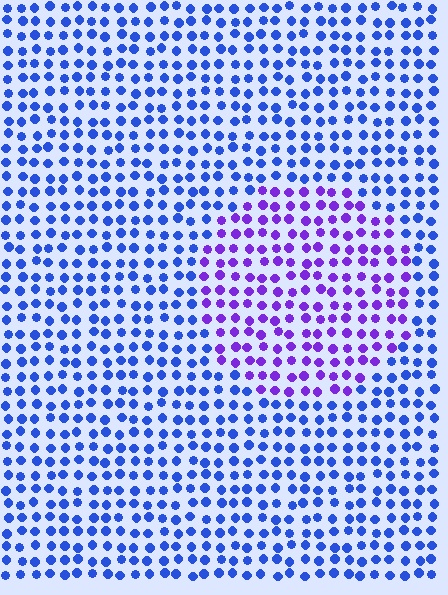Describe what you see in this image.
The image is filled with small blue elements in a uniform arrangement. A circle-shaped region is visible where the elements are tinted to a slightly different hue, forming a subtle color boundary.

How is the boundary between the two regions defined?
The boundary is defined purely by a slight shift in hue (about 43 degrees). Spacing, size, and orientation are identical on both sides.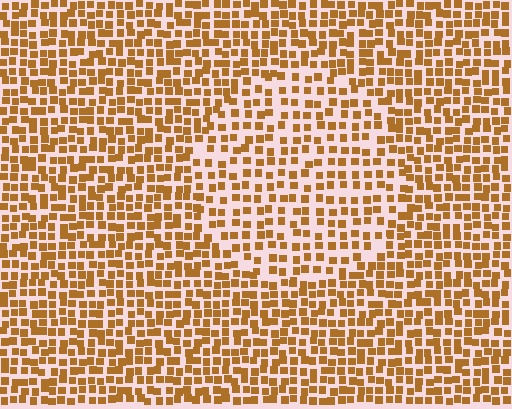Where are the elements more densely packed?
The elements are more densely packed outside the circle boundary.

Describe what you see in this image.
The image contains small brown elements arranged at two different densities. A circle-shaped region is visible where the elements are less densely packed than the surrounding area.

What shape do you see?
I see a circle.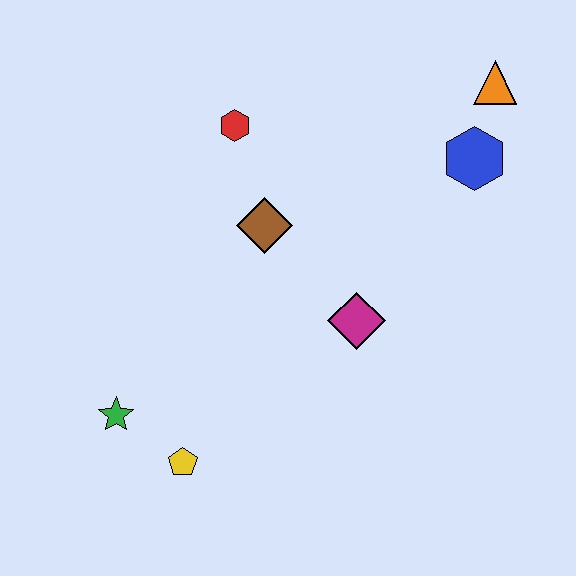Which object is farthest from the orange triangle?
The green star is farthest from the orange triangle.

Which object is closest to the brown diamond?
The red hexagon is closest to the brown diamond.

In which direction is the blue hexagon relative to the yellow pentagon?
The blue hexagon is above the yellow pentagon.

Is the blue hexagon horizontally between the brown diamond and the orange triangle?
Yes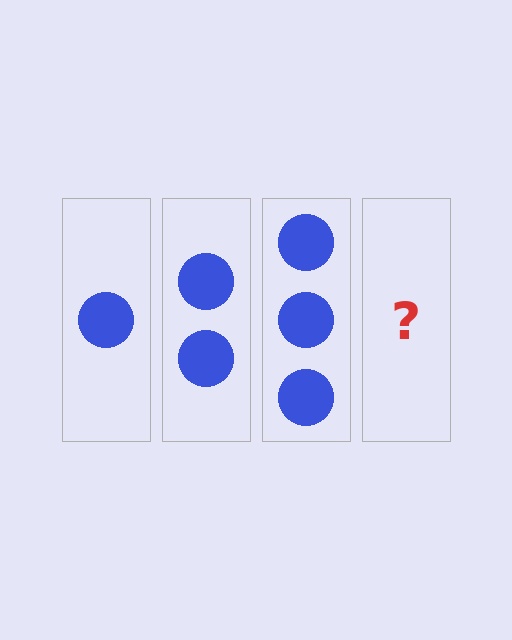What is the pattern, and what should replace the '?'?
The pattern is that each step adds one more circle. The '?' should be 4 circles.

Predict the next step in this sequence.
The next step is 4 circles.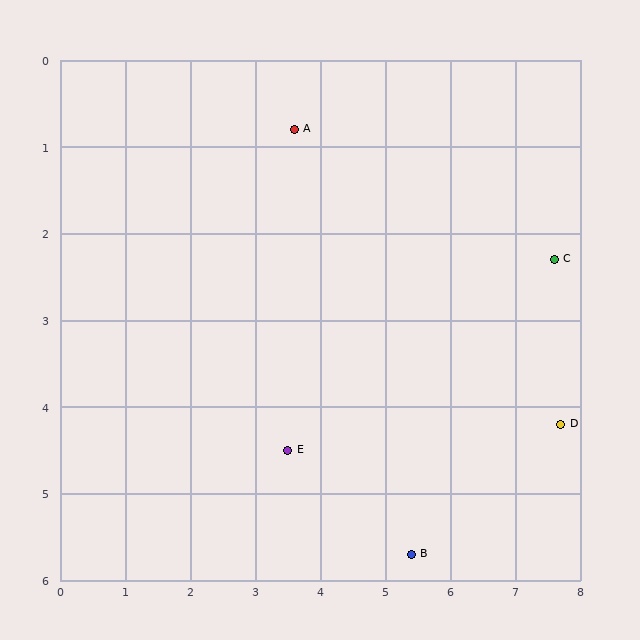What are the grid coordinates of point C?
Point C is at approximately (7.6, 2.3).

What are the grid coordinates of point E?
Point E is at approximately (3.5, 4.5).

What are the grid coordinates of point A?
Point A is at approximately (3.6, 0.8).